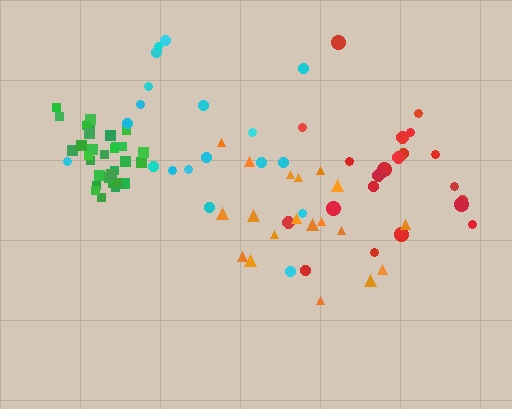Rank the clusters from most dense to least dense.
green, orange, cyan, red.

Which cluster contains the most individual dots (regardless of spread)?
Green (32).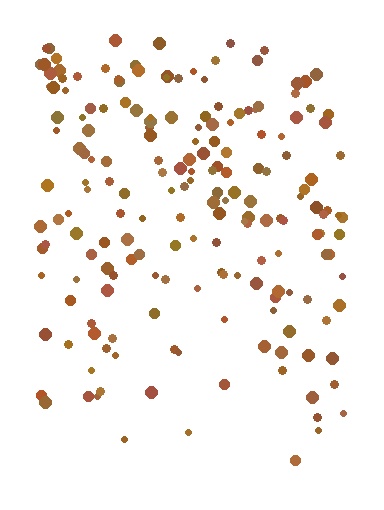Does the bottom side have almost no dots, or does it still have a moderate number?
Still a moderate number, just noticeably fewer than the top.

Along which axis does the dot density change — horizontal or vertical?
Vertical.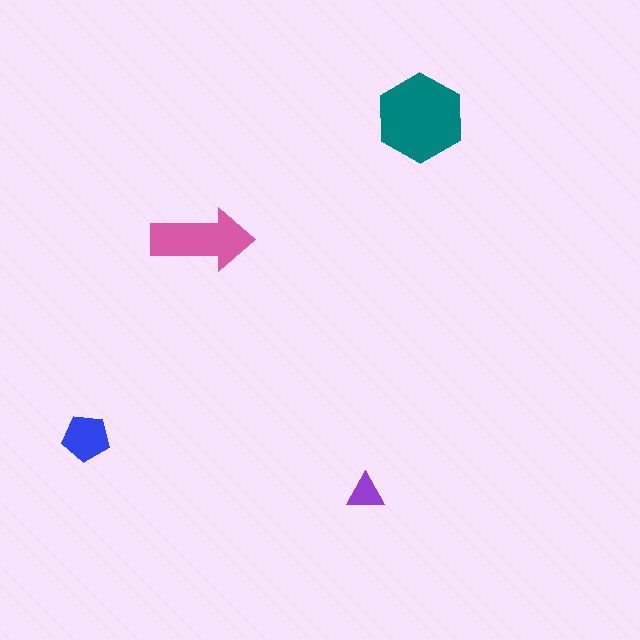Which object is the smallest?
The purple triangle.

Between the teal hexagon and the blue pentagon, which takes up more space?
The teal hexagon.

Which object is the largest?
The teal hexagon.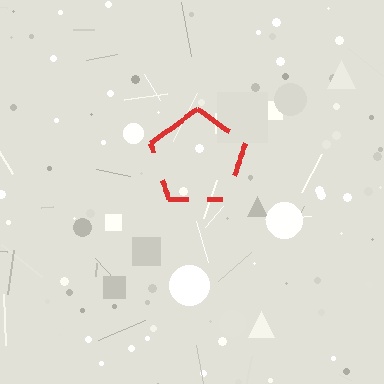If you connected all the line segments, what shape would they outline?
They would outline a pentagon.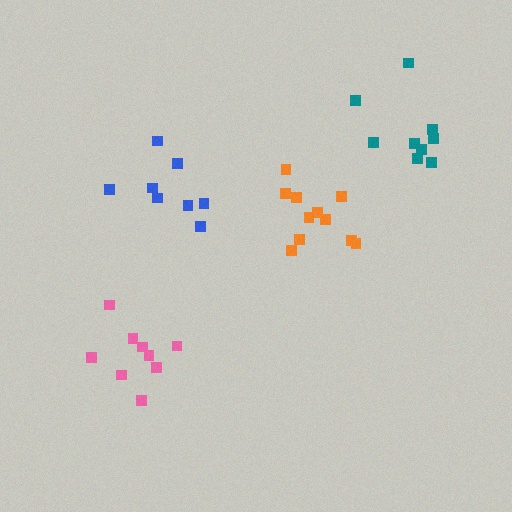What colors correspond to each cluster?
The clusters are colored: teal, blue, pink, orange.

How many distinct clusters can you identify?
There are 4 distinct clusters.